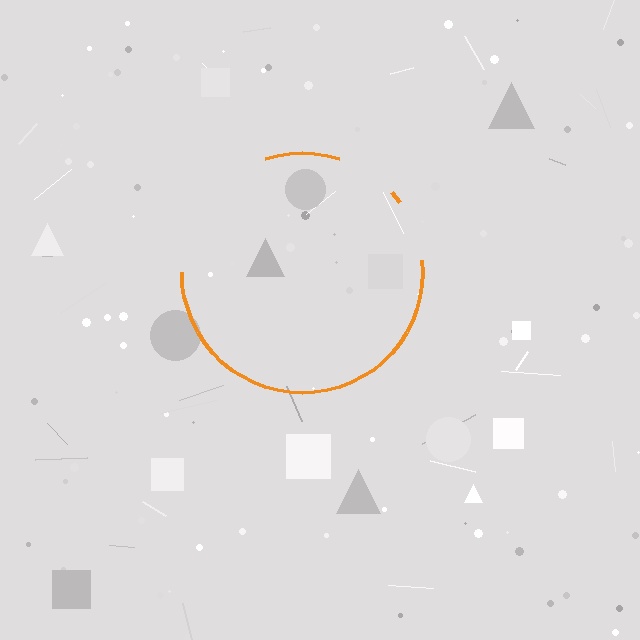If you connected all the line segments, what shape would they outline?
They would outline a circle.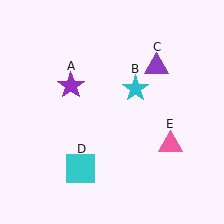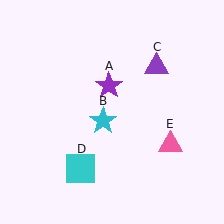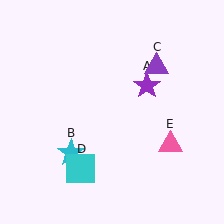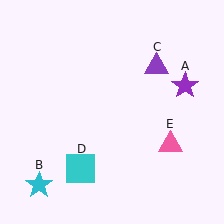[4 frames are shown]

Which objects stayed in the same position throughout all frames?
Purple triangle (object C) and cyan square (object D) and pink triangle (object E) remained stationary.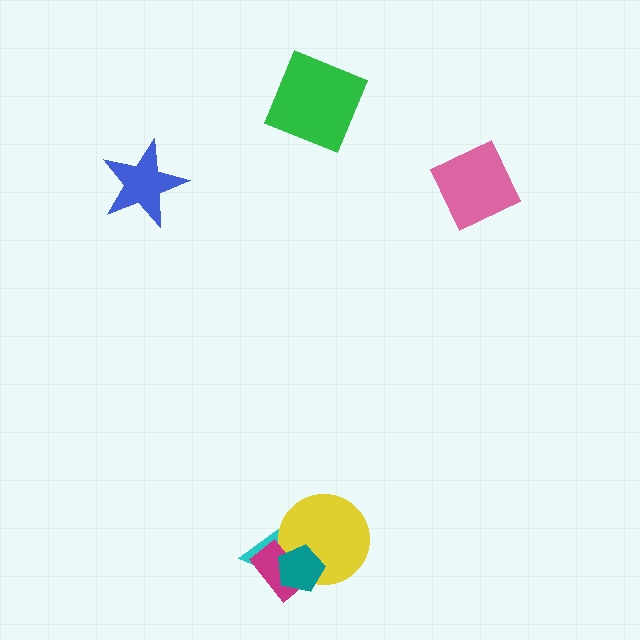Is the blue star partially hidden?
No, no other shape covers it.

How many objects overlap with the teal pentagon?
3 objects overlap with the teal pentagon.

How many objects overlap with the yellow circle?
3 objects overlap with the yellow circle.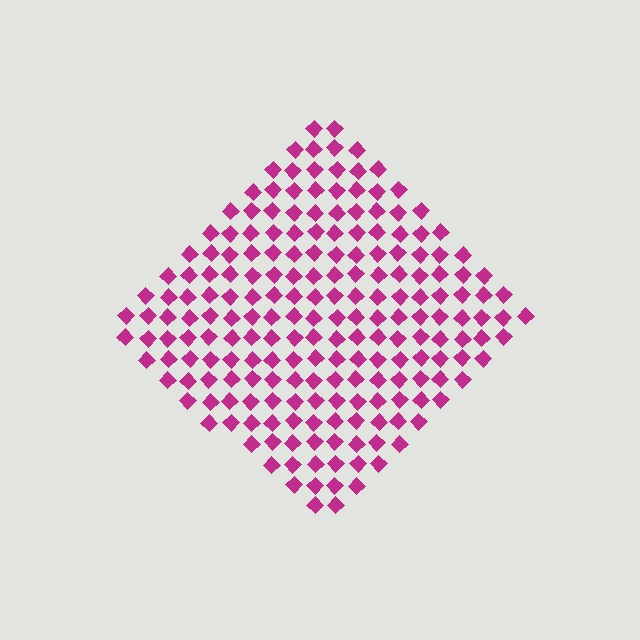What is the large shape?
The large shape is a diamond.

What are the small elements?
The small elements are diamonds.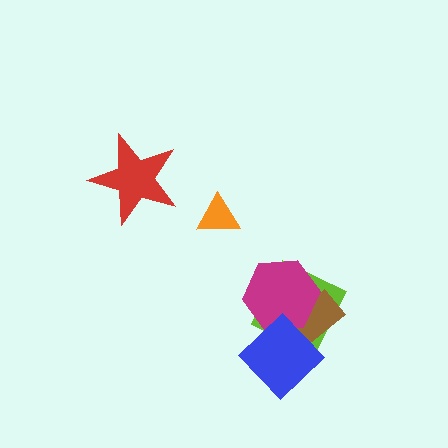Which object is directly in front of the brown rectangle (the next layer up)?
The magenta hexagon is directly in front of the brown rectangle.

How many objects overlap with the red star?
0 objects overlap with the red star.